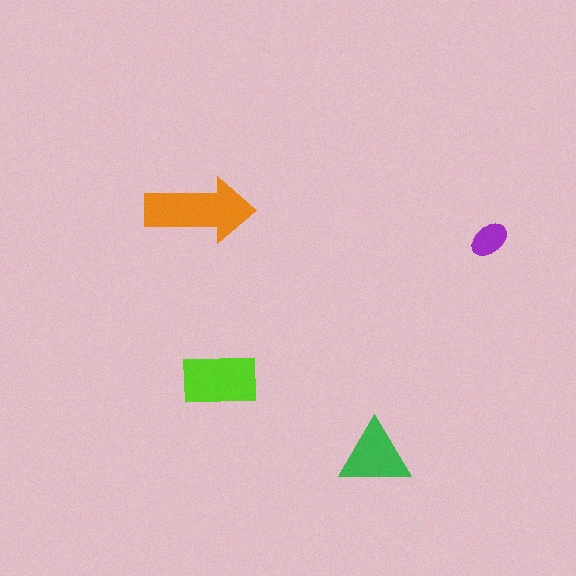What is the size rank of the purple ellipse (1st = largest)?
4th.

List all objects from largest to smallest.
The orange arrow, the lime rectangle, the green triangle, the purple ellipse.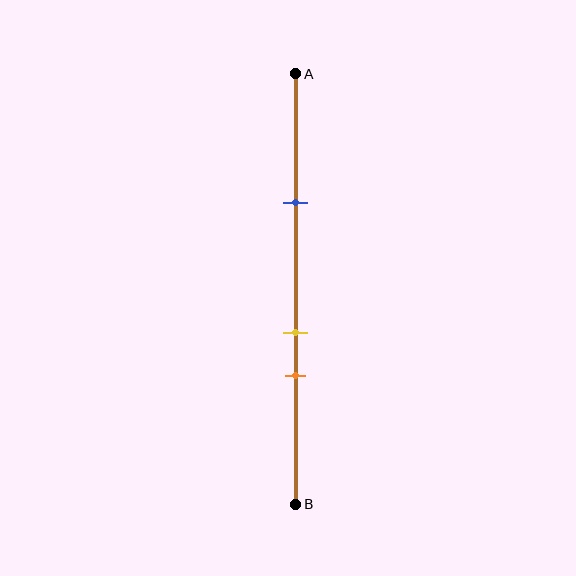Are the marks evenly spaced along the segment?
No, the marks are not evenly spaced.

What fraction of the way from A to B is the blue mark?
The blue mark is approximately 30% (0.3) of the way from A to B.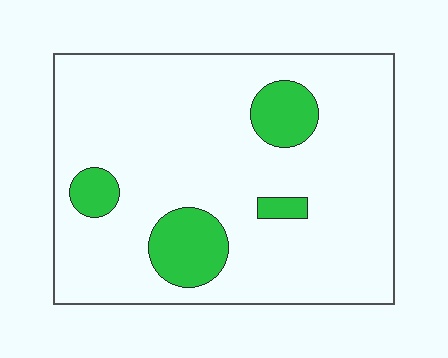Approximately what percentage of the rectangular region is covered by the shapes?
Approximately 15%.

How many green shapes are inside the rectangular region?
4.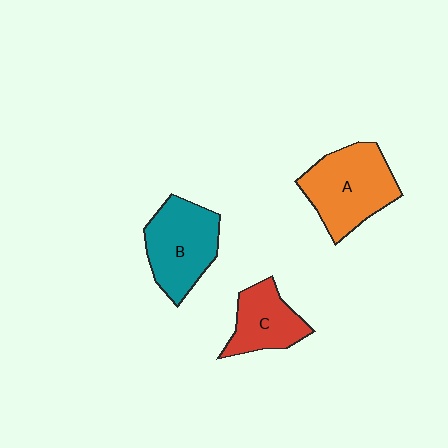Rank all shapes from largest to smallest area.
From largest to smallest: A (orange), B (teal), C (red).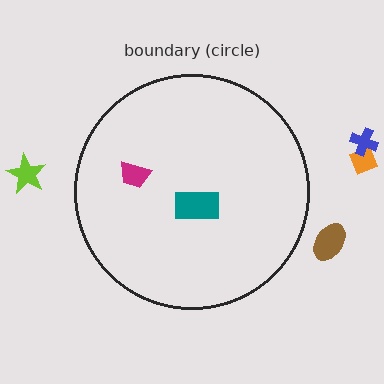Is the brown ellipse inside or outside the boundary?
Outside.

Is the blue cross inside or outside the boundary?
Outside.